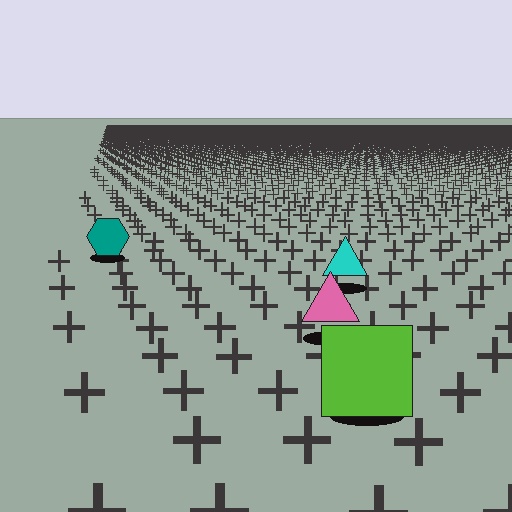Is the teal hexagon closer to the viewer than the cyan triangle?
No. The cyan triangle is closer — you can tell from the texture gradient: the ground texture is coarser near it.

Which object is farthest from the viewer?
The teal hexagon is farthest from the viewer. It appears smaller and the ground texture around it is denser.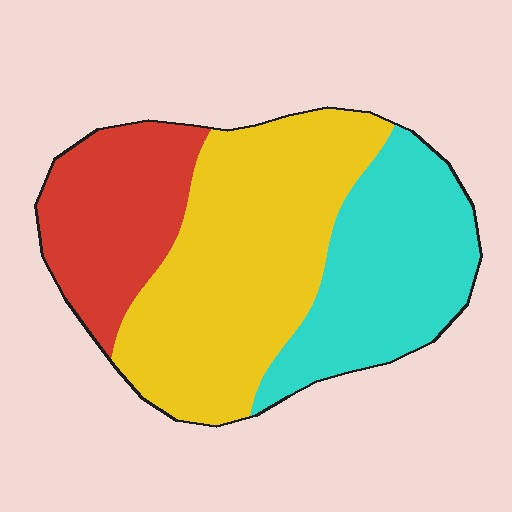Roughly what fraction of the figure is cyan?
Cyan takes up about one third (1/3) of the figure.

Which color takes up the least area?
Red, at roughly 25%.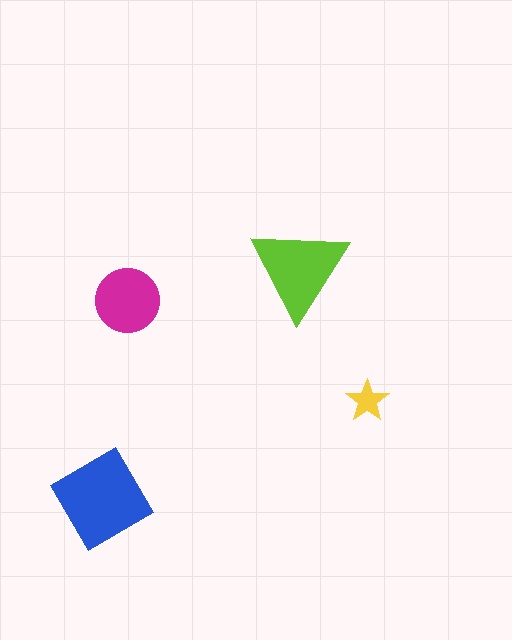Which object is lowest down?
The blue diamond is bottommost.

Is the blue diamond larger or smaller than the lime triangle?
Larger.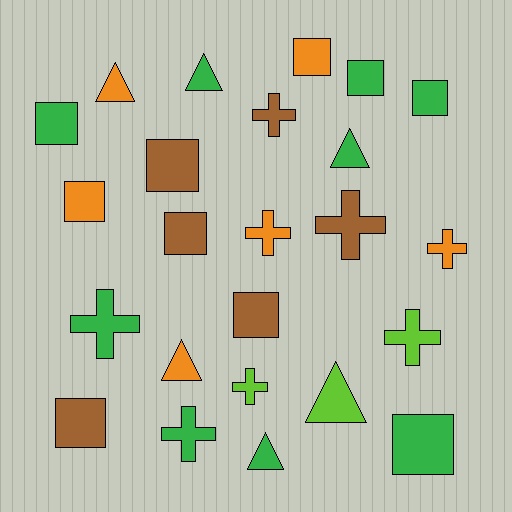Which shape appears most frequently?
Square, with 10 objects.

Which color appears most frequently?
Green, with 9 objects.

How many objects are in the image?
There are 24 objects.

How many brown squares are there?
There are 4 brown squares.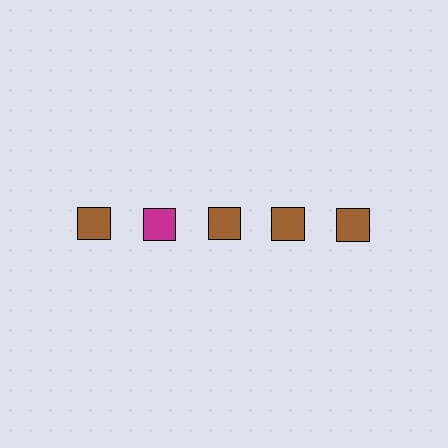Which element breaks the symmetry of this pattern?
The magenta square in the top row, second from left column breaks the symmetry. All other shapes are brown squares.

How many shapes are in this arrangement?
There are 5 shapes arranged in a grid pattern.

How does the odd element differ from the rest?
It has a different color: magenta instead of brown.